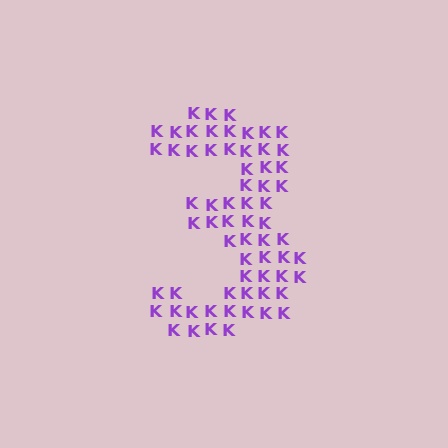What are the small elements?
The small elements are letter K's.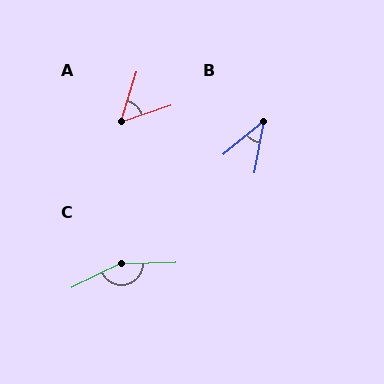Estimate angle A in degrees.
Approximately 54 degrees.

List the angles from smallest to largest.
B (39°), A (54°), C (155°).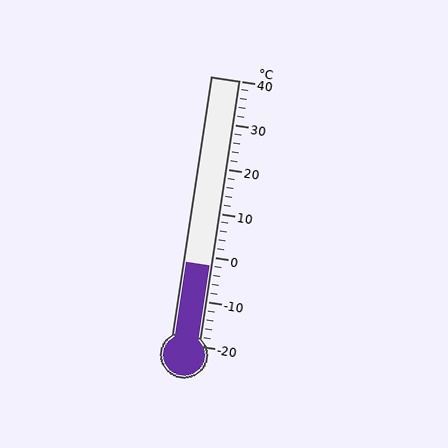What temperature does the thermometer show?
The thermometer shows approximately -2°C.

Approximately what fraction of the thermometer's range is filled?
The thermometer is filled to approximately 30% of its range.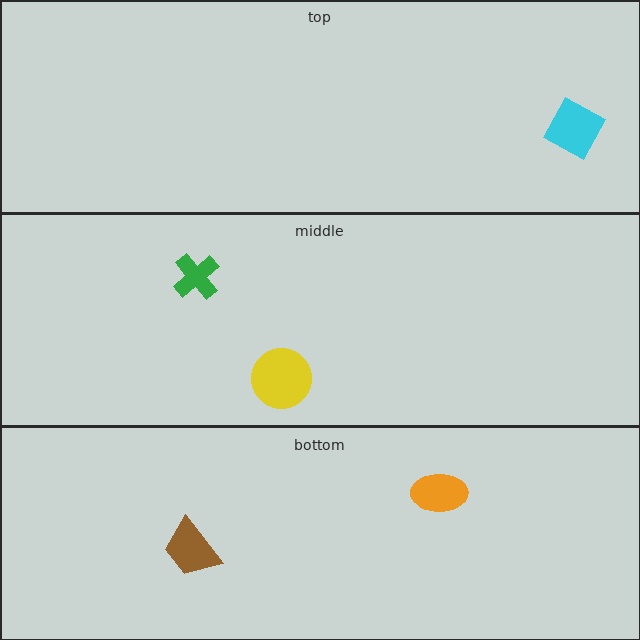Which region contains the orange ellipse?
The bottom region.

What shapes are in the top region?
The cyan square.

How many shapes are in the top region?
1.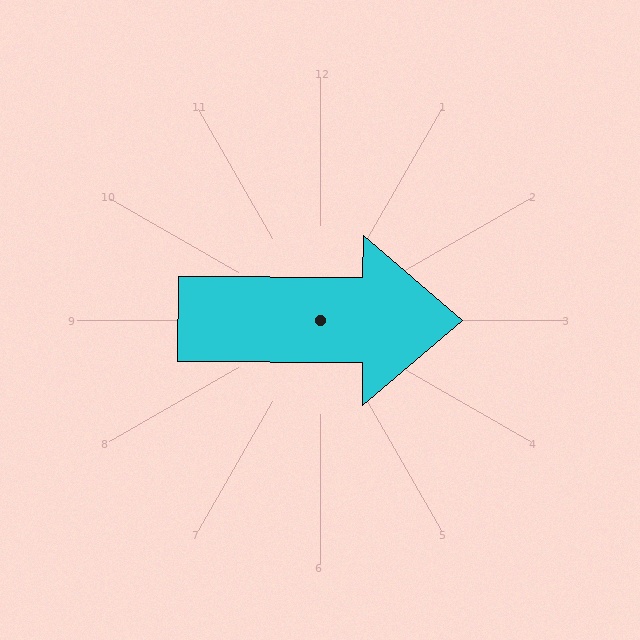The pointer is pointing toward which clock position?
Roughly 3 o'clock.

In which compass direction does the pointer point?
East.